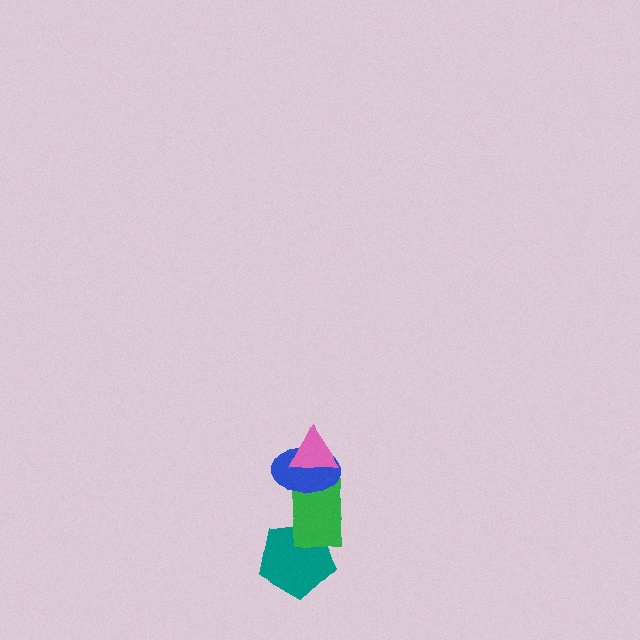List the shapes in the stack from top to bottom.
From top to bottom: the pink triangle, the blue ellipse, the green rectangle, the teal pentagon.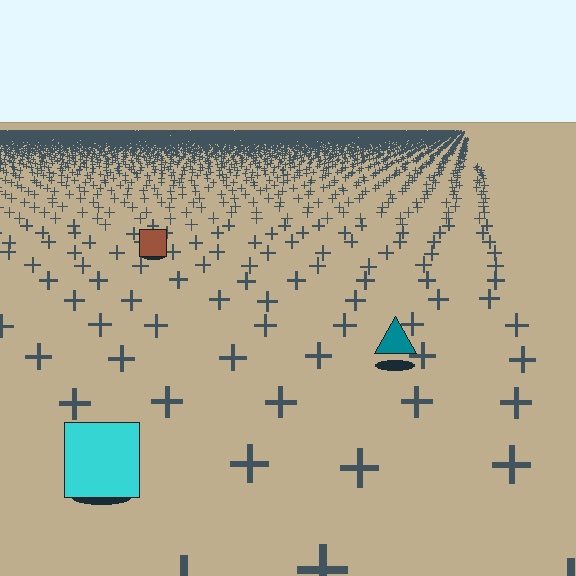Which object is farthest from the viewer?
The brown square is farthest from the viewer. It appears smaller and the ground texture around it is denser.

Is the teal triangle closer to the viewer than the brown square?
Yes. The teal triangle is closer — you can tell from the texture gradient: the ground texture is coarser near it.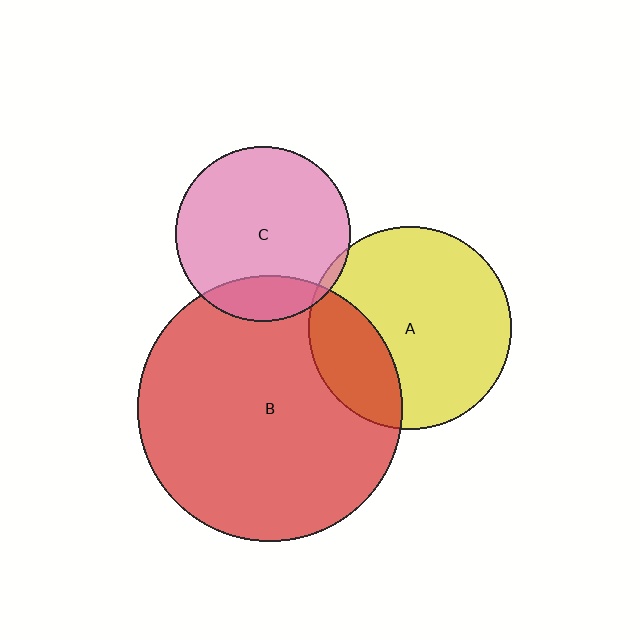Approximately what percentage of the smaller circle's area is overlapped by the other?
Approximately 15%.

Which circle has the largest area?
Circle B (red).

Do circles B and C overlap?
Yes.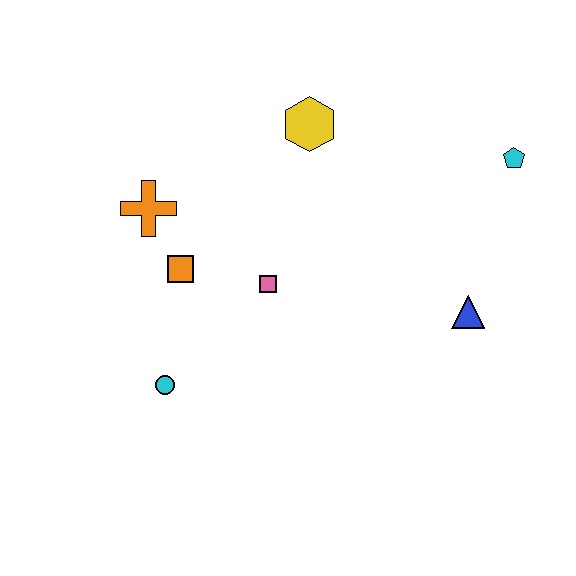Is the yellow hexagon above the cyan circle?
Yes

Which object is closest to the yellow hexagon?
The pink square is closest to the yellow hexagon.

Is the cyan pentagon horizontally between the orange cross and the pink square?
No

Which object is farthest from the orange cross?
The cyan pentagon is farthest from the orange cross.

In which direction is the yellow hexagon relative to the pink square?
The yellow hexagon is above the pink square.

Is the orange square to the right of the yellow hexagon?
No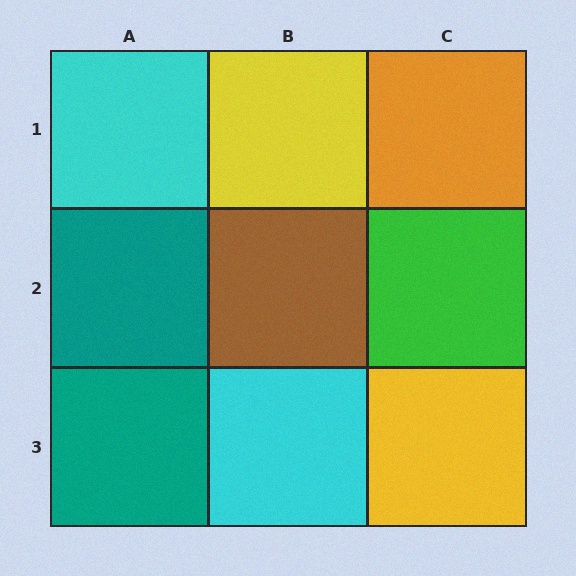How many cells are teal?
2 cells are teal.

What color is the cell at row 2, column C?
Green.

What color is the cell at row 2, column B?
Brown.